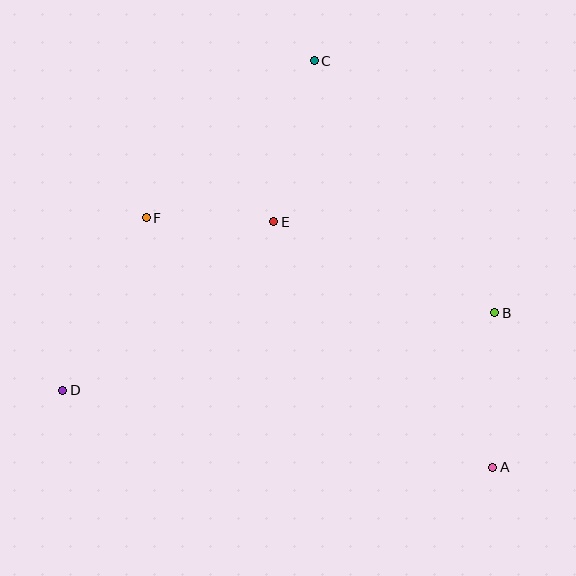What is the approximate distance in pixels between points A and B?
The distance between A and B is approximately 154 pixels.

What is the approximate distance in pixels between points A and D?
The distance between A and D is approximately 437 pixels.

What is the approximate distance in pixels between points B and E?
The distance between B and E is approximately 239 pixels.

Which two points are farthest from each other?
Points A and C are farthest from each other.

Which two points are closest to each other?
Points E and F are closest to each other.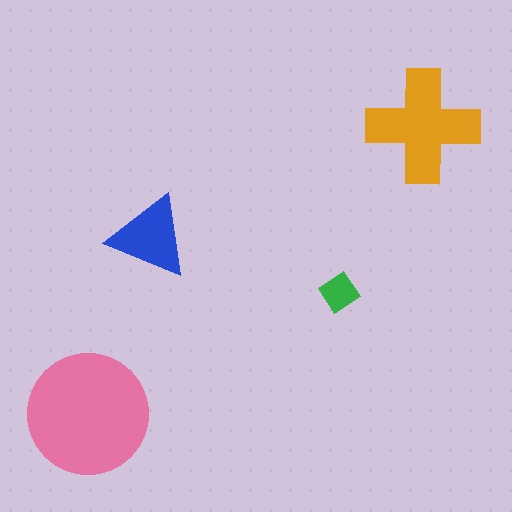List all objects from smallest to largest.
The green diamond, the blue triangle, the orange cross, the pink circle.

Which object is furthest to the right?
The orange cross is rightmost.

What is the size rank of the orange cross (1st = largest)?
2nd.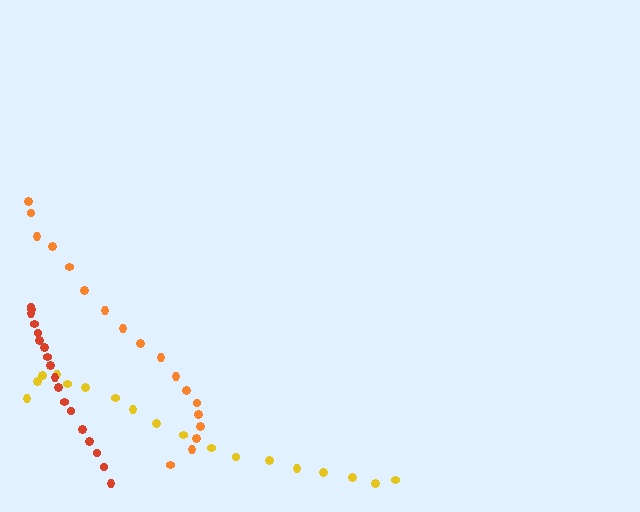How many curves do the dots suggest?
There are 3 distinct paths.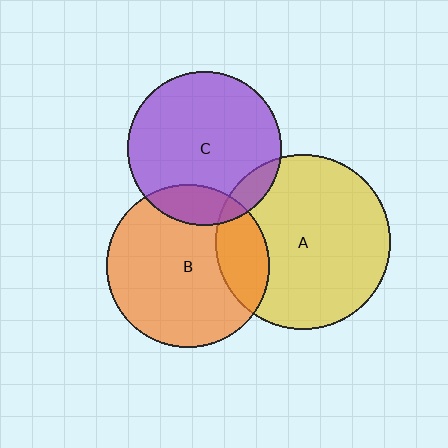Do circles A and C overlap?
Yes.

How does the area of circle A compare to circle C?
Approximately 1.3 times.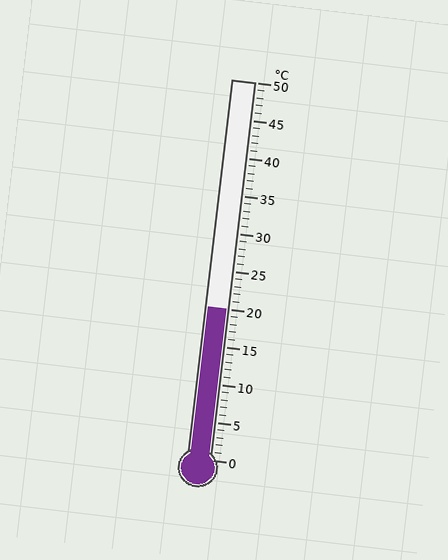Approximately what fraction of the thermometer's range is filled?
The thermometer is filled to approximately 40% of its range.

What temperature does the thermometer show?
The thermometer shows approximately 20°C.